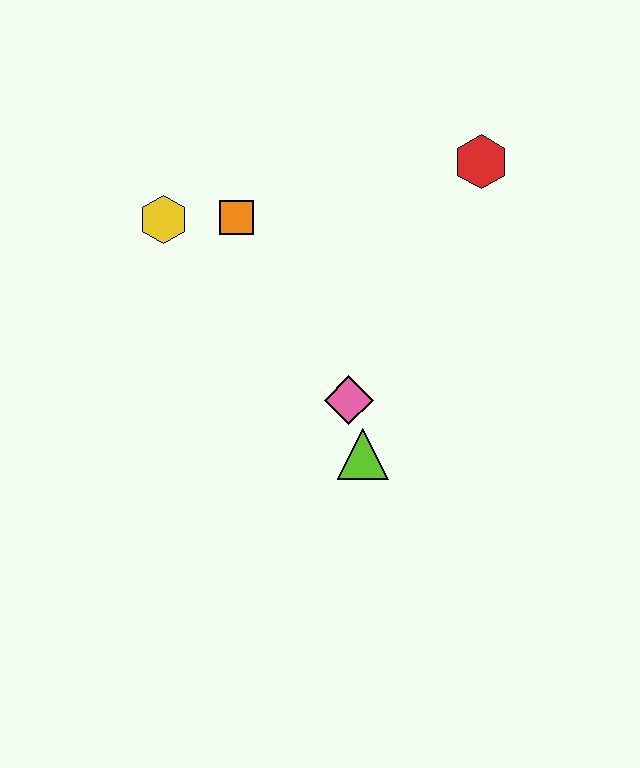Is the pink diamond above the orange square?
No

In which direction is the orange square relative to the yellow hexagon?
The orange square is to the right of the yellow hexagon.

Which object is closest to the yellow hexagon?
The orange square is closest to the yellow hexagon.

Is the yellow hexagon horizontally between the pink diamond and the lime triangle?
No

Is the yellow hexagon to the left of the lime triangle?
Yes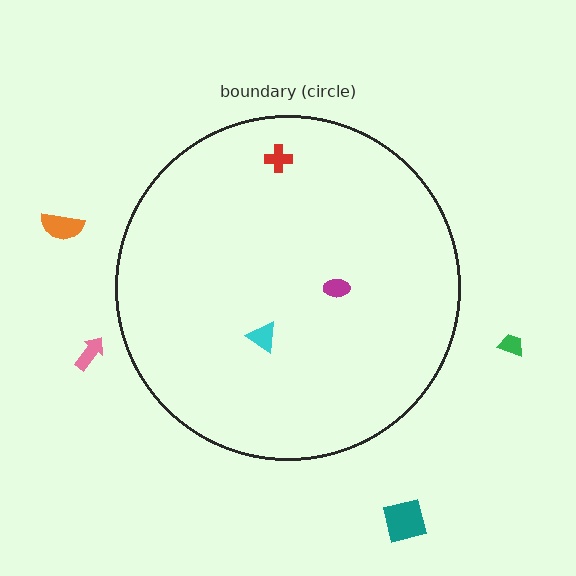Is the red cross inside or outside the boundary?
Inside.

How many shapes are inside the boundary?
3 inside, 4 outside.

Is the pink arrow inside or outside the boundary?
Outside.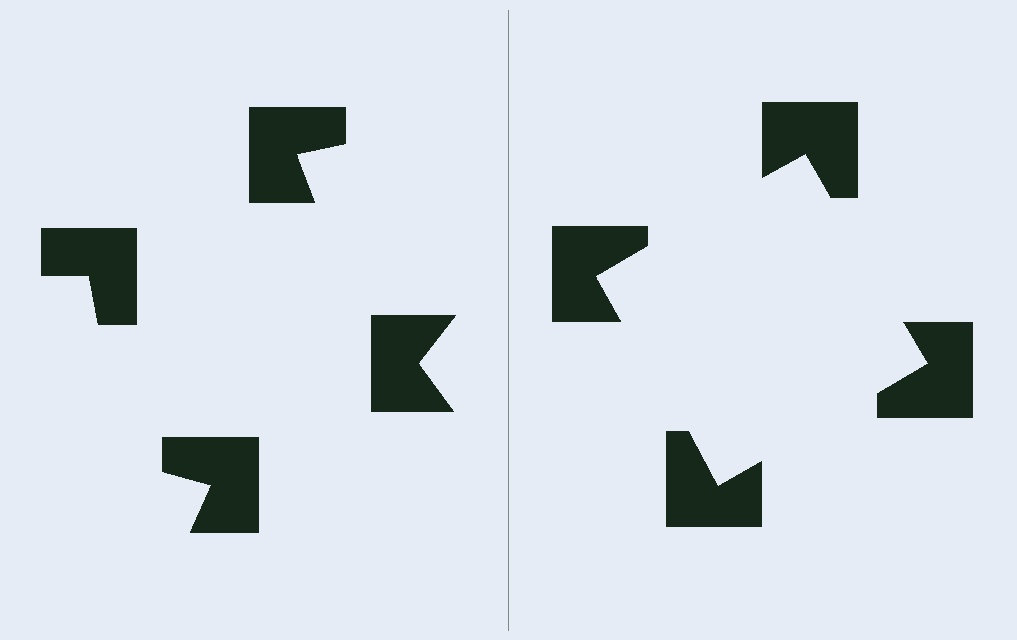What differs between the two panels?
The notched squares are positioned identically on both sides; only the wedge orientations differ. On the right they align to a square; on the left they are misaligned.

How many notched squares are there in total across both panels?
8 — 4 on each side.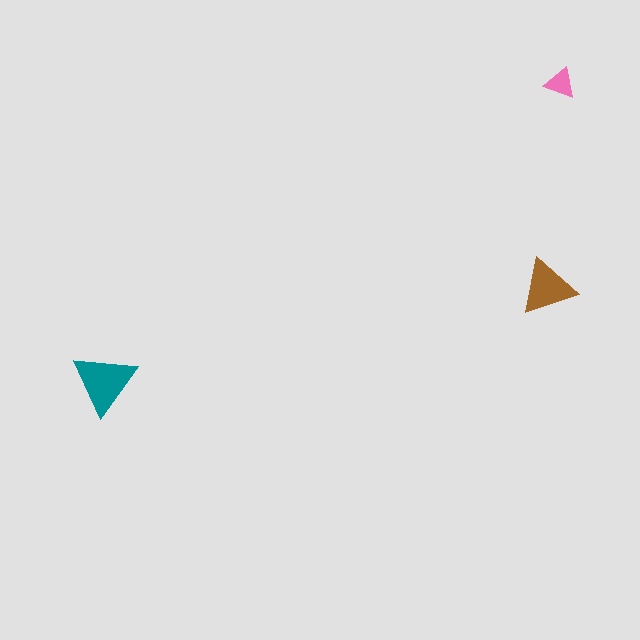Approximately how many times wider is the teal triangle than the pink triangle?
About 2 times wider.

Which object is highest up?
The pink triangle is topmost.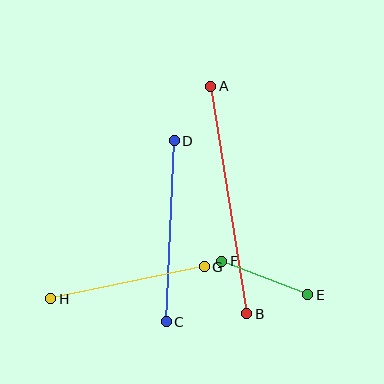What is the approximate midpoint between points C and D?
The midpoint is at approximately (170, 231) pixels.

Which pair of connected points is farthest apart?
Points A and B are farthest apart.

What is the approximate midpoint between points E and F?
The midpoint is at approximately (265, 278) pixels.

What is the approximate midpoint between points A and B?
The midpoint is at approximately (229, 200) pixels.